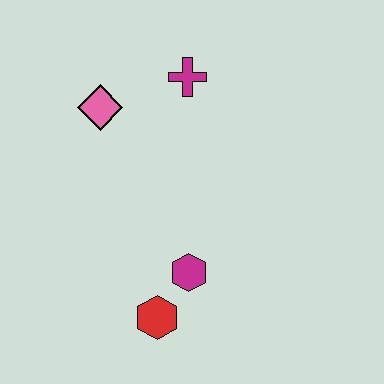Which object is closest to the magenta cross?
The pink diamond is closest to the magenta cross.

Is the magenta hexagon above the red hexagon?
Yes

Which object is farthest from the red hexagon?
The magenta cross is farthest from the red hexagon.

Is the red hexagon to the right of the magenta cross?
No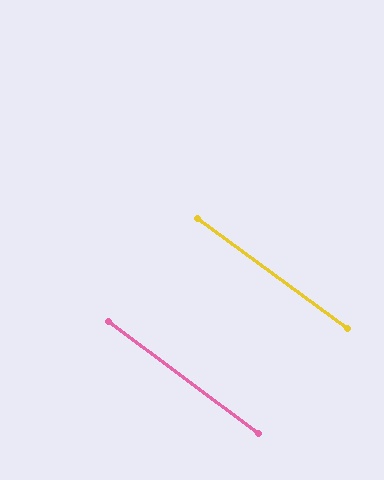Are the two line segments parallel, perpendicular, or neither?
Parallel — their directions differ by only 0.3°.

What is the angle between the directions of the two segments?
Approximately 0 degrees.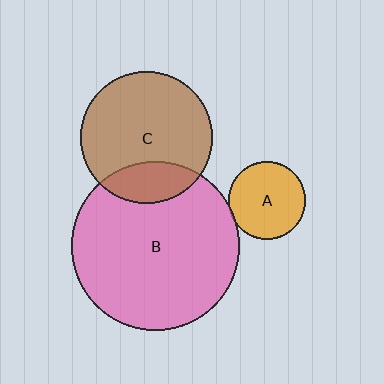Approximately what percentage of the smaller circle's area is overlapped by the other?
Approximately 5%.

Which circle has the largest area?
Circle B (pink).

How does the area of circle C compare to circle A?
Approximately 2.9 times.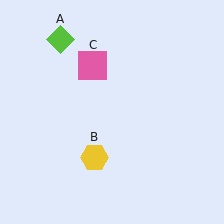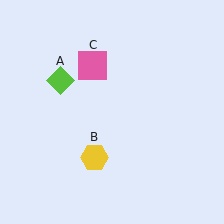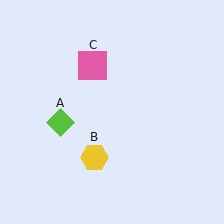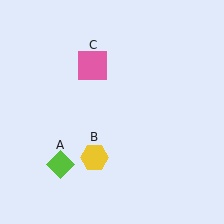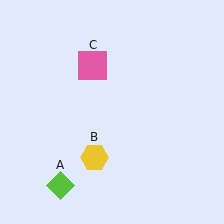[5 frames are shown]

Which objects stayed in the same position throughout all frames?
Yellow hexagon (object B) and pink square (object C) remained stationary.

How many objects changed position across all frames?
1 object changed position: lime diamond (object A).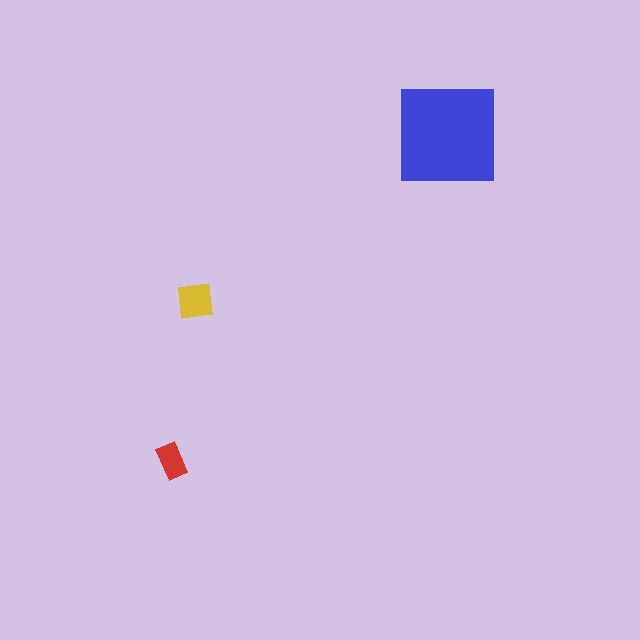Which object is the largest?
The blue square.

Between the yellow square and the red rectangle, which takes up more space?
The yellow square.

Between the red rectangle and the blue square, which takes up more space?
The blue square.